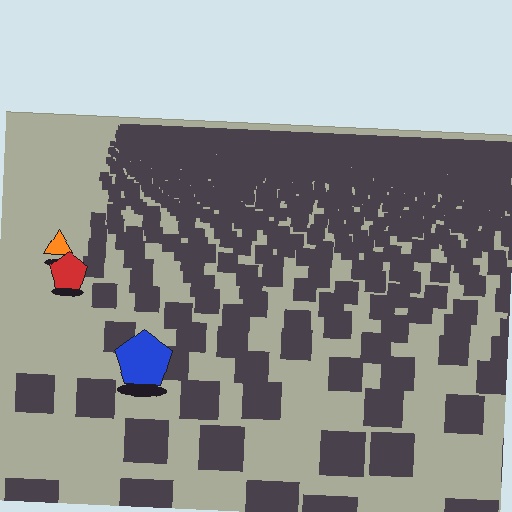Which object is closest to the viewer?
The blue pentagon is closest. The texture marks near it are larger and more spread out.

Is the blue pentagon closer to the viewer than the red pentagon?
Yes. The blue pentagon is closer — you can tell from the texture gradient: the ground texture is coarser near it.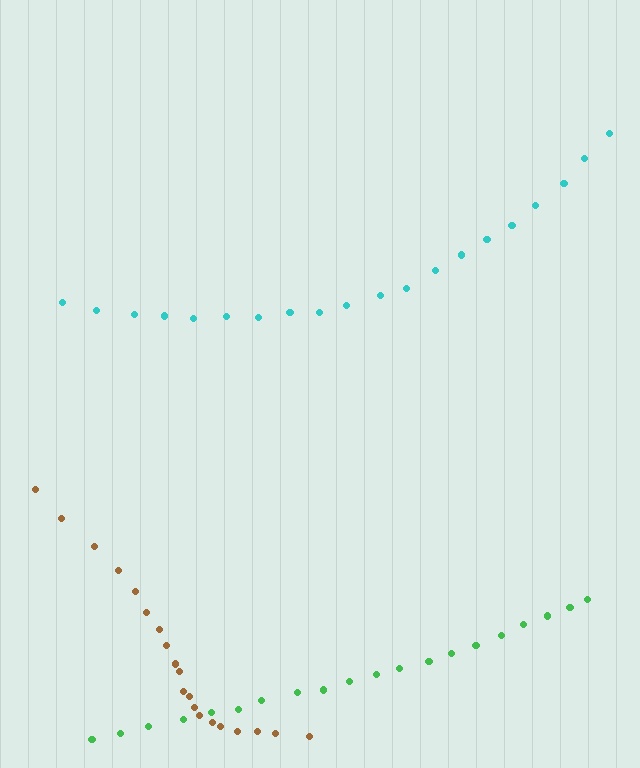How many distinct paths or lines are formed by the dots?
There are 3 distinct paths.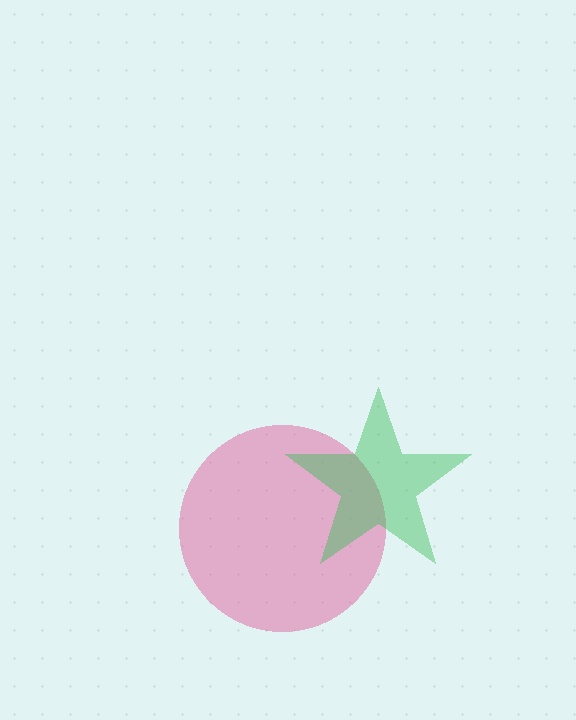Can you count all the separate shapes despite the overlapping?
Yes, there are 2 separate shapes.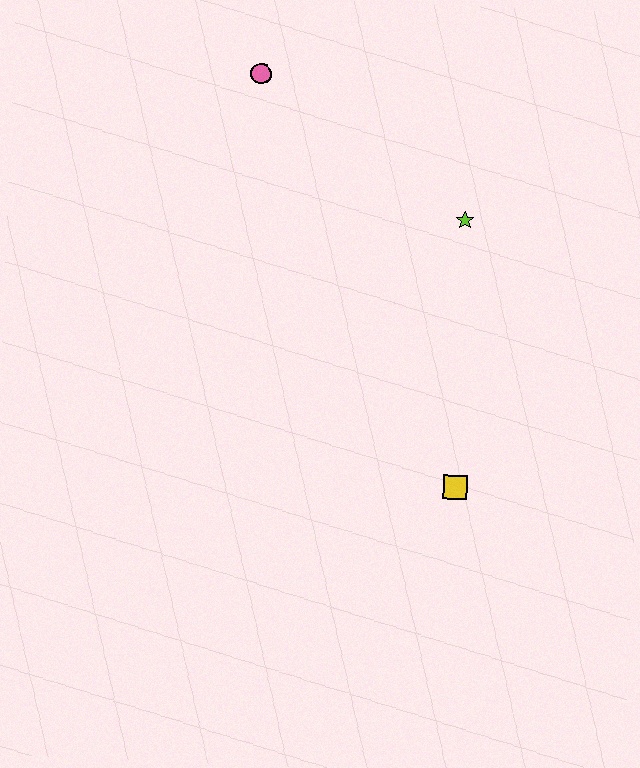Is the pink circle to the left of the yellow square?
Yes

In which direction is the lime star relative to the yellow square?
The lime star is above the yellow square.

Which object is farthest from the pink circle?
The yellow square is farthest from the pink circle.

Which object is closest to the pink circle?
The lime star is closest to the pink circle.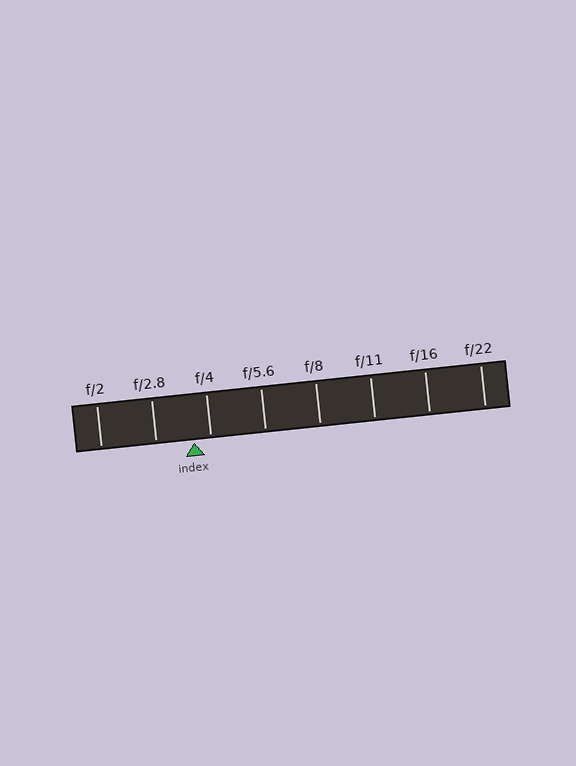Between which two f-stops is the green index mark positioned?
The index mark is between f/2.8 and f/4.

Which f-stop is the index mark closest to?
The index mark is closest to f/4.